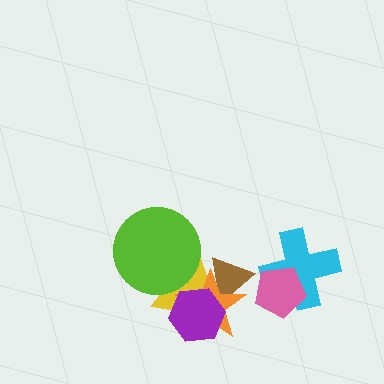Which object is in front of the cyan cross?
The pink pentagon is in front of the cyan cross.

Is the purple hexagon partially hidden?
No, no other shape covers it.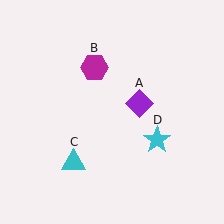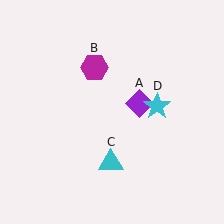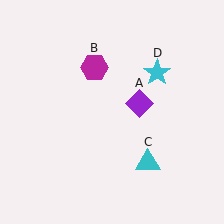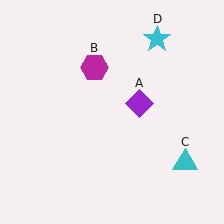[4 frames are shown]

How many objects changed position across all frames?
2 objects changed position: cyan triangle (object C), cyan star (object D).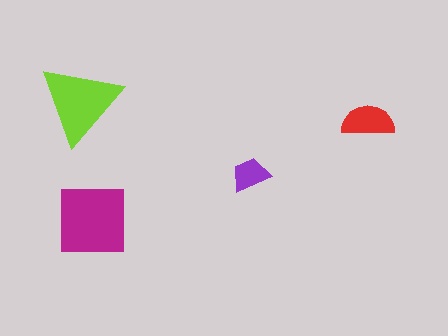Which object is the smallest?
The purple trapezoid.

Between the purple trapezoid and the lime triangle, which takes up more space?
The lime triangle.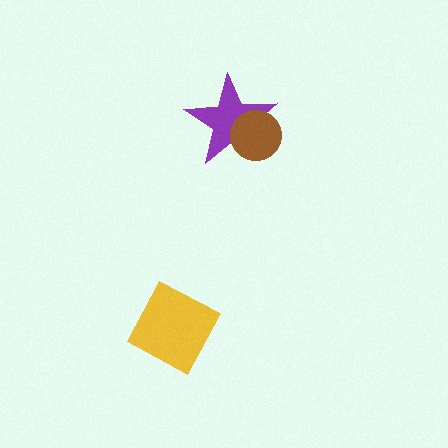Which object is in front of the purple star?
The brown circle is in front of the purple star.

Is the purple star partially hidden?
Yes, it is partially covered by another shape.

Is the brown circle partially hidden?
No, no other shape covers it.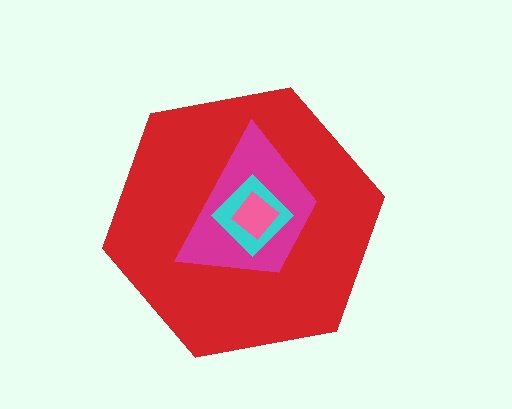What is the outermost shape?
The red hexagon.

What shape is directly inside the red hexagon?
The magenta trapezoid.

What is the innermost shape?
The pink diamond.